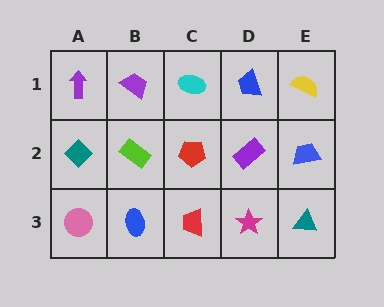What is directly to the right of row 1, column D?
A yellow semicircle.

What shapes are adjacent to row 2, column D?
A blue trapezoid (row 1, column D), a magenta star (row 3, column D), a red pentagon (row 2, column C), a blue trapezoid (row 2, column E).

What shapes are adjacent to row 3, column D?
A purple rectangle (row 2, column D), a red trapezoid (row 3, column C), a teal triangle (row 3, column E).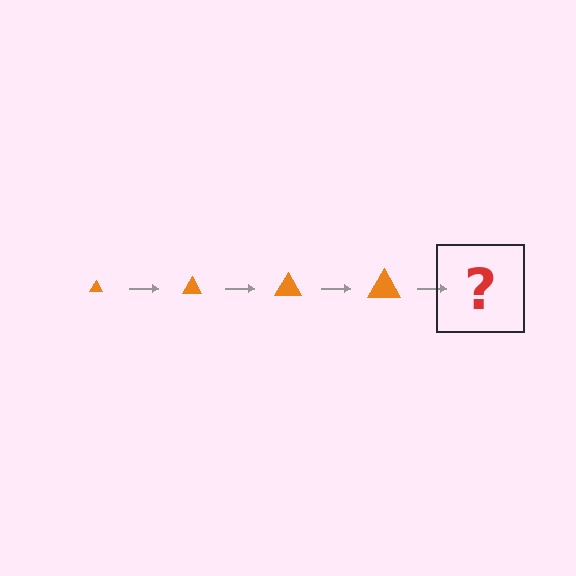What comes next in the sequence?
The next element should be an orange triangle, larger than the previous one.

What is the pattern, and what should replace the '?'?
The pattern is that the triangle gets progressively larger each step. The '?' should be an orange triangle, larger than the previous one.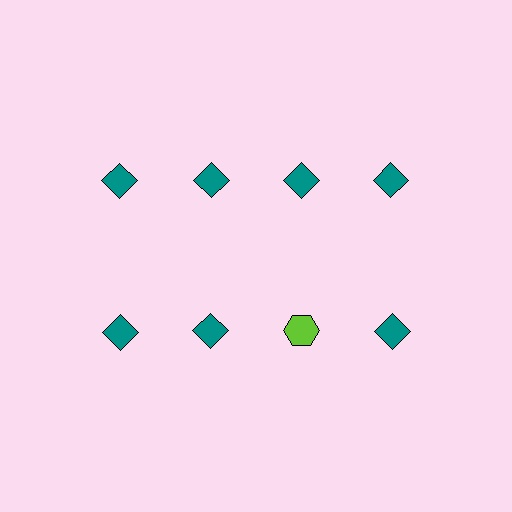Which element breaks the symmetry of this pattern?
The lime hexagon in the second row, center column breaks the symmetry. All other shapes are teal diamonds.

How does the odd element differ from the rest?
It differs in both color (lime instead of teal) and shape (hexagon instead of diamond).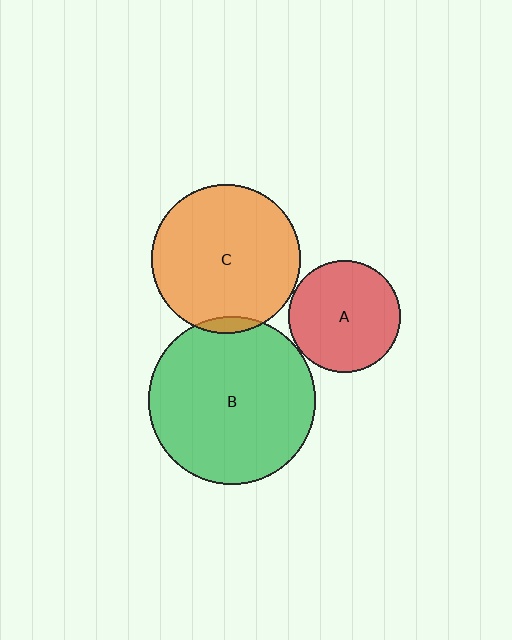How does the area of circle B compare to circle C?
Approximately 1.3 times.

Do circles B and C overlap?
Yes.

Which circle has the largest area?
Circle B (green).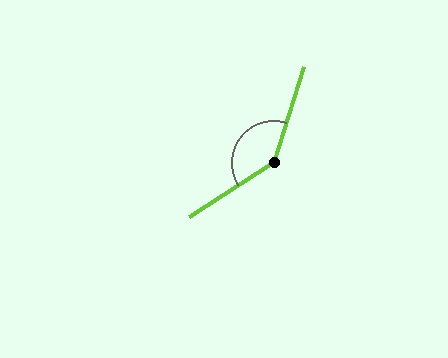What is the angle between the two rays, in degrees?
Approximately 140 degrees.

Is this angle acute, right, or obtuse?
It is obtuse.